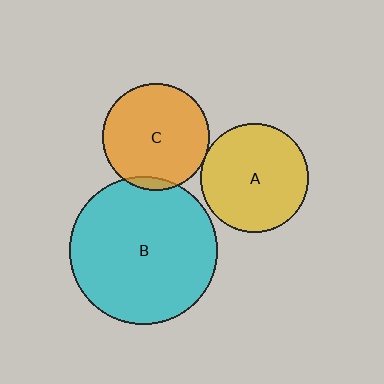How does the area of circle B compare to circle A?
Approximately 1.9 times.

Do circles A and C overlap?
Yes.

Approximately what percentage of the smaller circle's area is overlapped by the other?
Approximately 5%.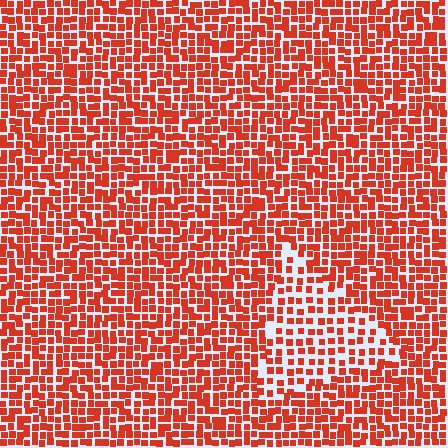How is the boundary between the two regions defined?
The boundary is defined by a change in element density (approximately 1.7x ratio). All elements are the same color, size, and shape.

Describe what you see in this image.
The image contains small red elements arranged at two different densities. A triangle-shaped region is visible where the elements are less densely packed than the surrounding area.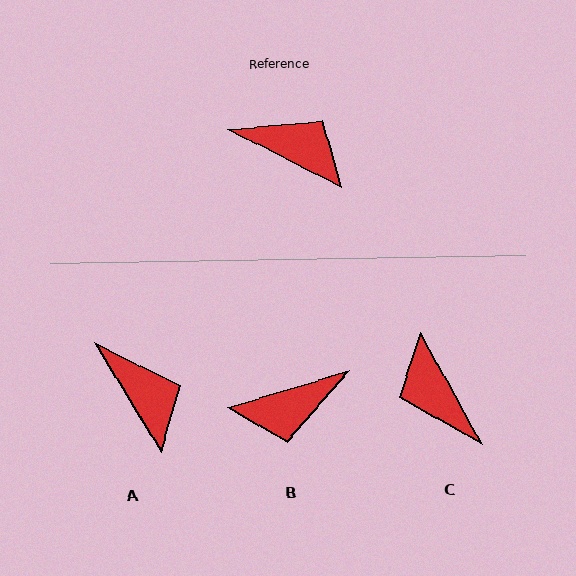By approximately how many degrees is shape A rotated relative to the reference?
Approximately 32 degrees clockwise.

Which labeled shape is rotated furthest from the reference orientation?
C, about 146 degrees away.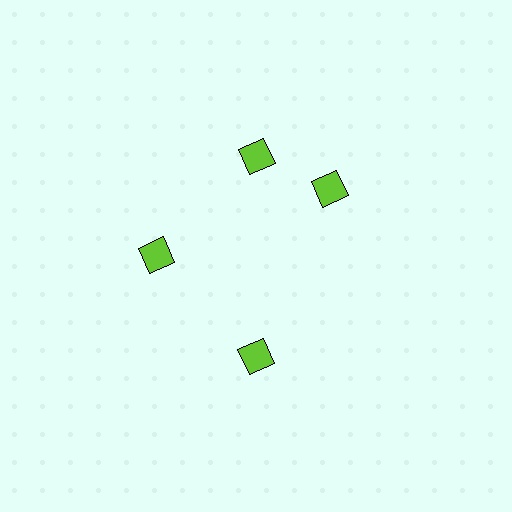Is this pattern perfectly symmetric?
No. The 4 lime diamonds are arranged in a ring, but one element near the 3 o'clock position is rotated out of alignment along the ring, breaking the 4-fold rotational symmetry.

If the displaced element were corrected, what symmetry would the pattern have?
It would have 4-fold rotational symmetry — the pattern would map onto itself every 90 degrees.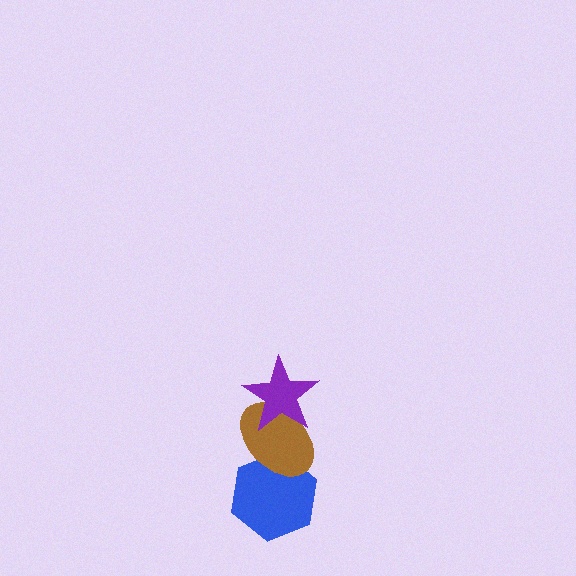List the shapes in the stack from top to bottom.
From top to bottom: the purple star, the brown ellipse, the blue hexagon.